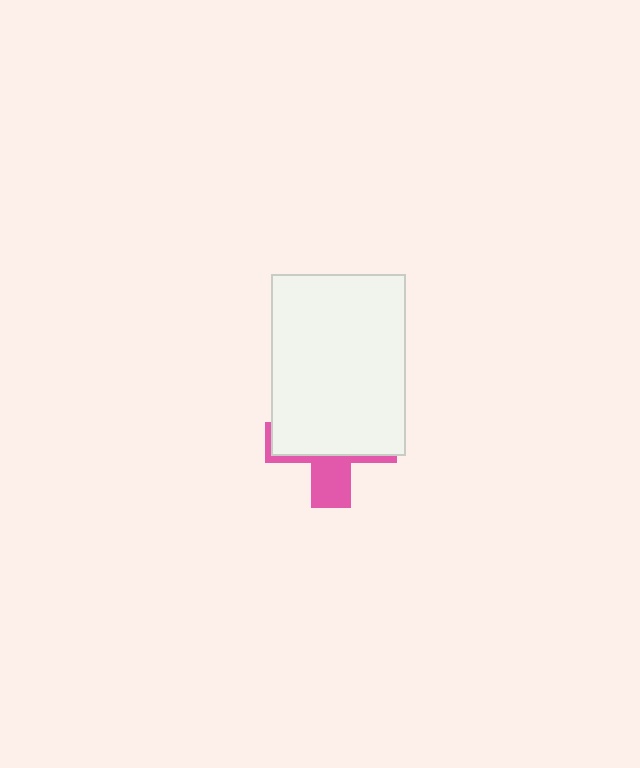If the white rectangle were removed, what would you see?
You would see the complete pink cross.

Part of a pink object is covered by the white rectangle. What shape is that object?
It is a cross.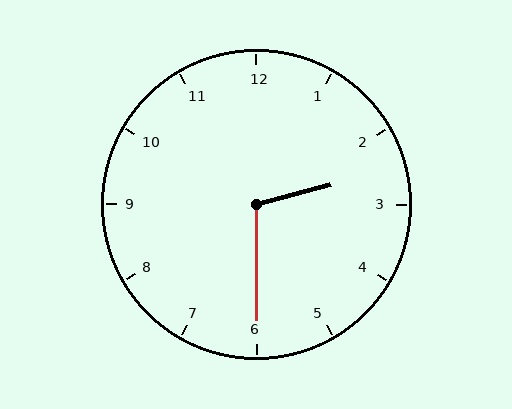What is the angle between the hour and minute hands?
Approximately 105 degrees.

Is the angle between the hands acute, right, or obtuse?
It is obtuse.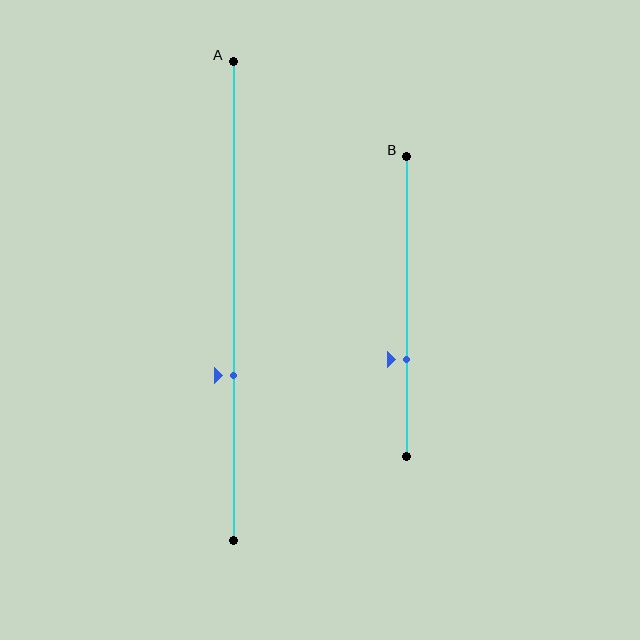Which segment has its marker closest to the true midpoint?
Segment A has its marker closest to the true midpoint.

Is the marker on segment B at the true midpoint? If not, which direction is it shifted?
No, the marker on segment B is shifted downward by about 18% of the segment length.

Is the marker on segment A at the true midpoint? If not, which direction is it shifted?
No, the marker on segment A is shifted downward by about 15% of the segment length.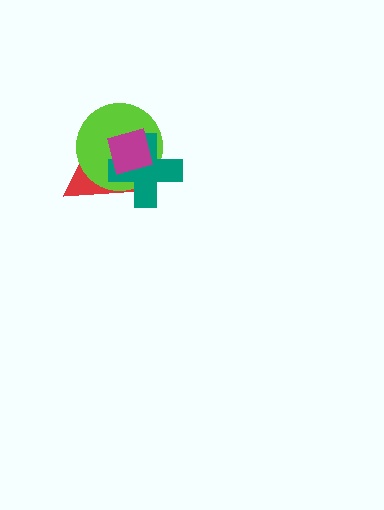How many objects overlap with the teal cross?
3 objects overlap with the teal cross.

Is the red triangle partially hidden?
Yes, it is partially covered by another shape.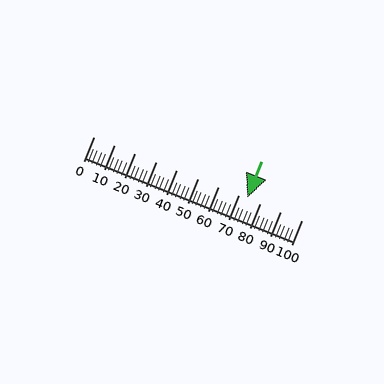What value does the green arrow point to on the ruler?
The green arrow points to approximately 74.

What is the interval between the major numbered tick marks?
The major tick marks are spaced 10 units apart.